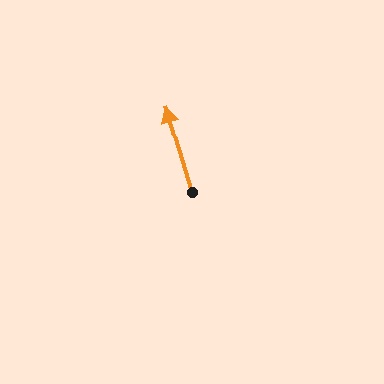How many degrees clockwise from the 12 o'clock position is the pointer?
Approximately 343 degrees.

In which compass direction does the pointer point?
North.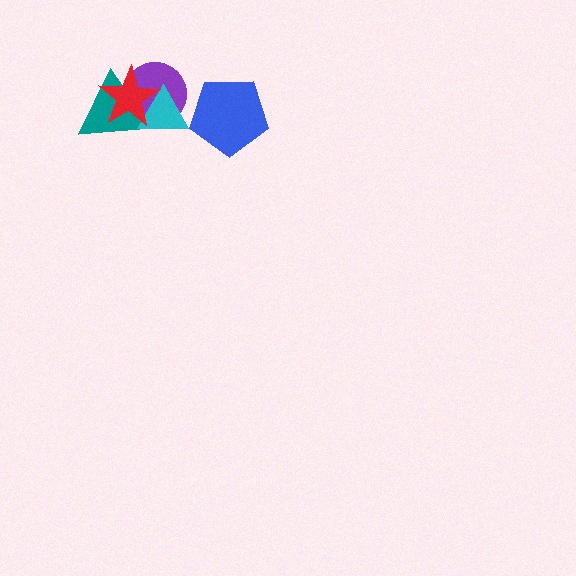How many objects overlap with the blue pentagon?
0 objects overlap with the blue pentagon.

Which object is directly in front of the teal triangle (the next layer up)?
The cyan triangle is directly in front of the teal triangle.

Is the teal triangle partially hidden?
Yes, it is partially covered by another shape.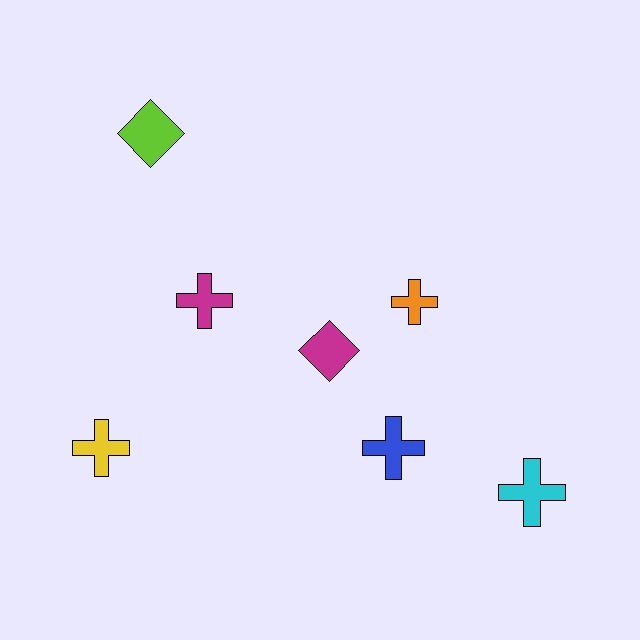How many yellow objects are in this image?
There is 1 yellow object.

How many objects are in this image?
There are 7 objects.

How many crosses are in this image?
There are 5 crosses.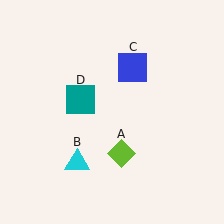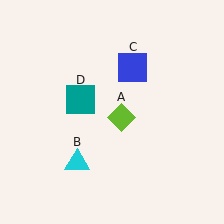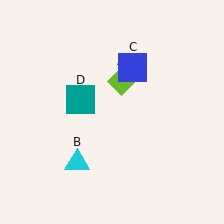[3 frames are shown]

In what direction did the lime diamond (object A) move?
The lime diamond (object A) moved up.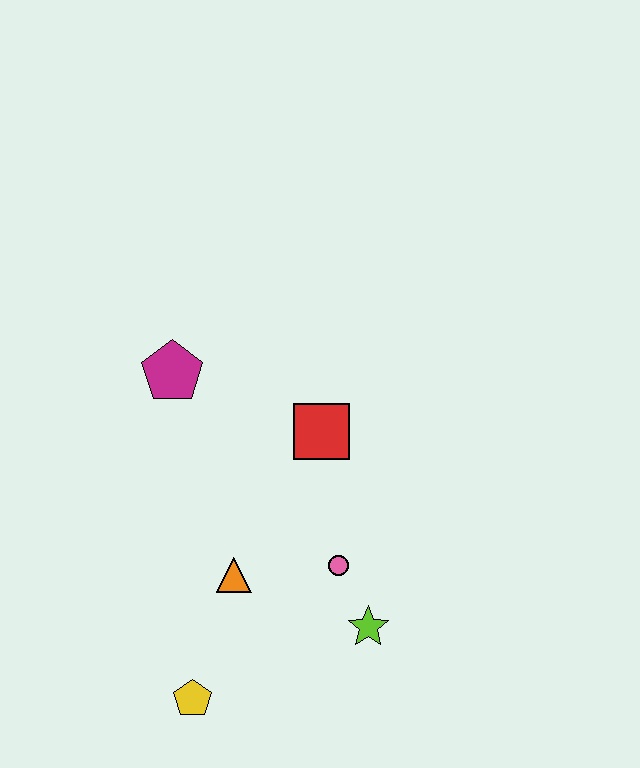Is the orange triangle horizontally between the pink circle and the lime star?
No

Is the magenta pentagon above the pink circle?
Yes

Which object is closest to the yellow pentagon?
The orange triangle is closest to the yellow pentagon.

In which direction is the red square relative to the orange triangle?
The red square is above the orange triangle.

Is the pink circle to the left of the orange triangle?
No